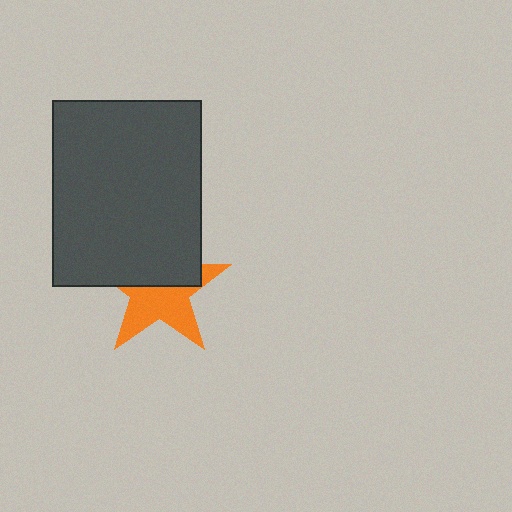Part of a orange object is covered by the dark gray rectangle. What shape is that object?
It is a star.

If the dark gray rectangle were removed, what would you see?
You would see the complete orange star.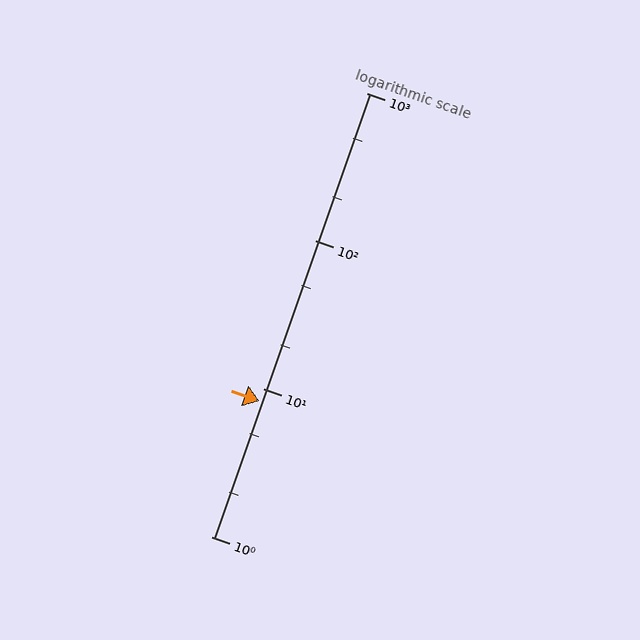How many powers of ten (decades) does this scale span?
The scale spans 3 decades, from 1 to 1000.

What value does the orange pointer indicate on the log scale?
The pointer indicates approximately 8.3.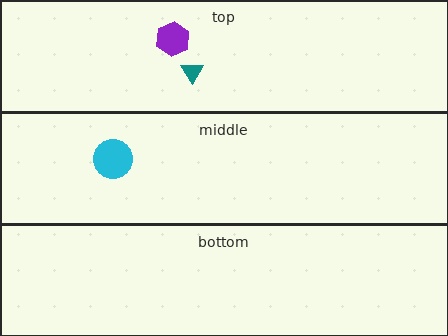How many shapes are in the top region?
2.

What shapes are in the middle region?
The cyan circle.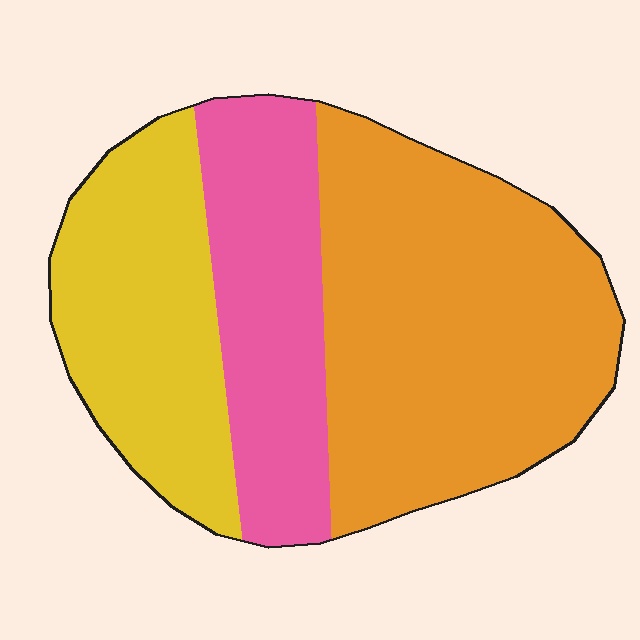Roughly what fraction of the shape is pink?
Pink covers roughly 25% of the shape.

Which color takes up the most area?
Orange, at roughly 50%.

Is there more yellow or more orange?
Orange.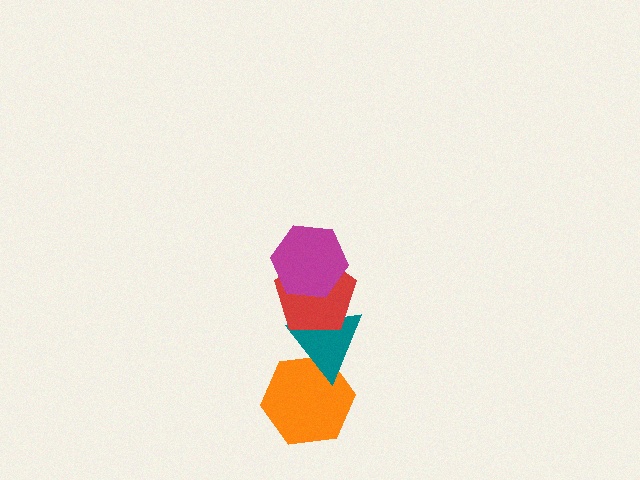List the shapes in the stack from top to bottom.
From top to bottom: the magenta hexagon, the red pentagon, the teal triangle, the orange hexagon.